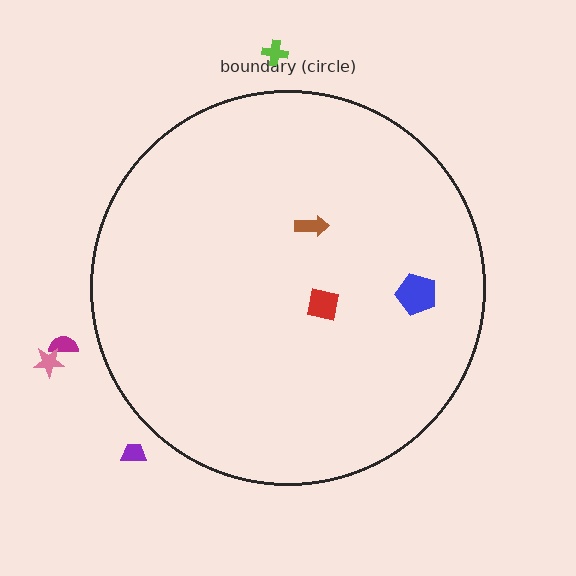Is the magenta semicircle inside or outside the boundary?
Outside.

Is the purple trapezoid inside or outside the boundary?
Outside.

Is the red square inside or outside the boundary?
Inside.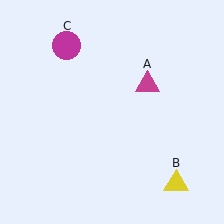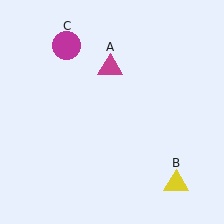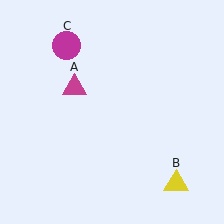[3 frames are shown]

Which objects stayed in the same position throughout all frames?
Yellow triangle (object B) and magenta circle (object C) remained stationary.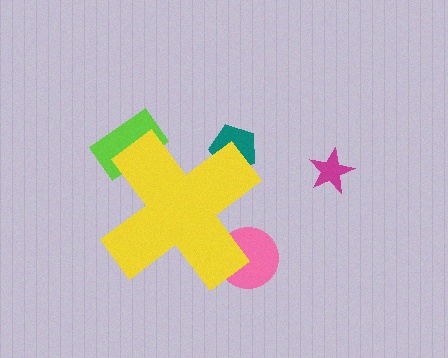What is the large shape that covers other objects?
A yellow cross.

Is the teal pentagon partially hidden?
Yes, the teal pentagon is partially hidden behind the yellow cross.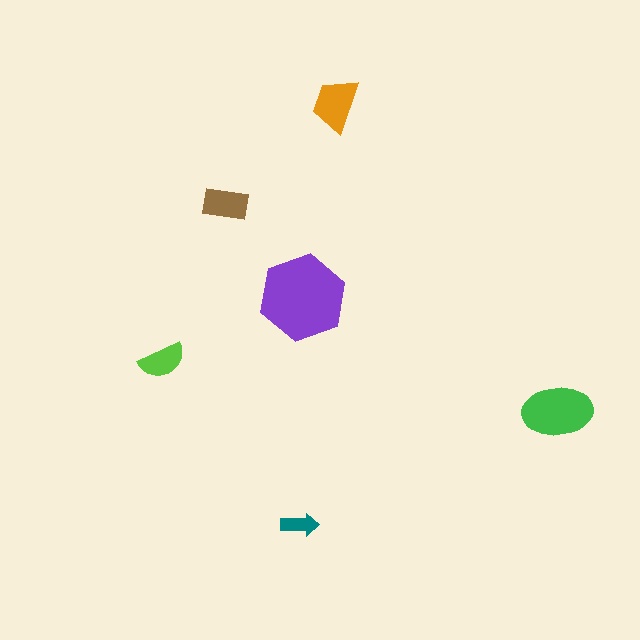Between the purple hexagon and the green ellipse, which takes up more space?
The purple hexagon.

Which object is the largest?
The purple hexagon.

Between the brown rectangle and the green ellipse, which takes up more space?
The green ellipse.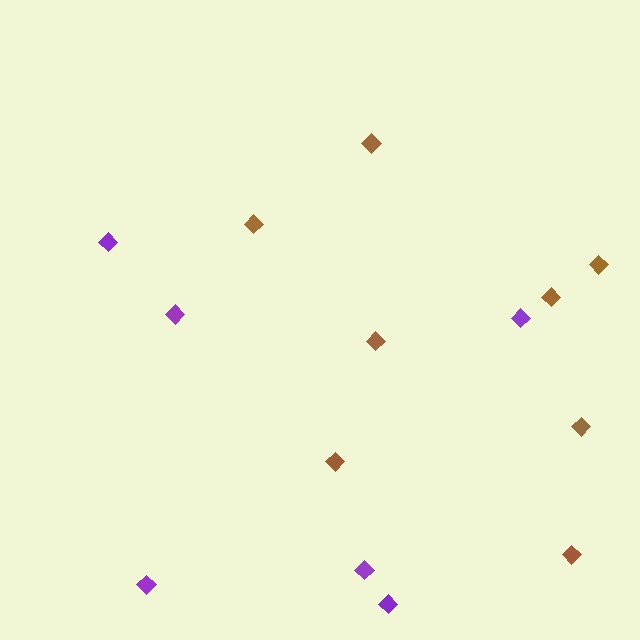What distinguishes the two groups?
There are 2 groups: one group of purple diamonds (6) and one group of brown diamonds (8).